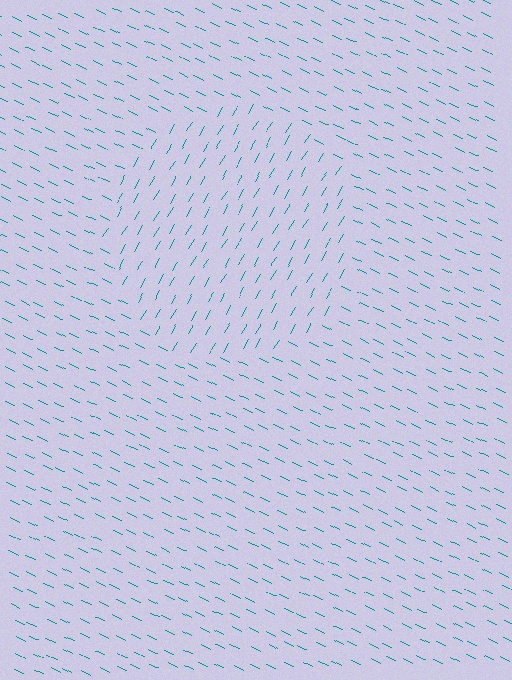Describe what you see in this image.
The image is filled with small teal line segments. A circle region in the image has lines oriented differently from the surrounding lines, creating a visible texture boundary.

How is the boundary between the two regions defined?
The boundary is defined purely by a change in line orientation (approximately 84 degrees difference). All lines are the same color and thickness.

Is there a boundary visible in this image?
Yes, there is a texture boundary formed by a change in line orientation.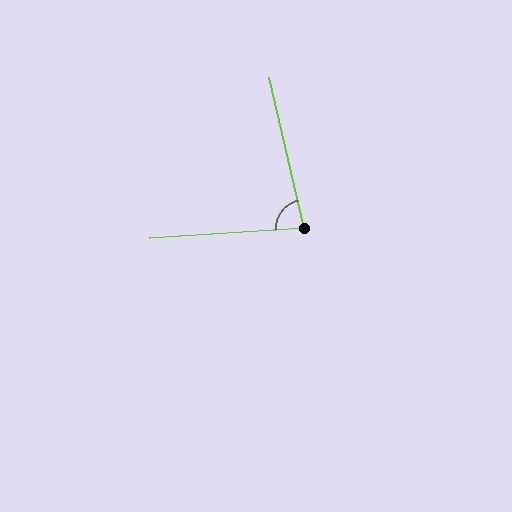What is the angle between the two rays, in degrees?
Approximately 81 degrees.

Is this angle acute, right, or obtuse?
It is acute.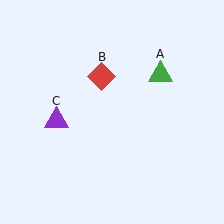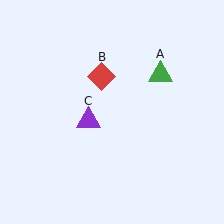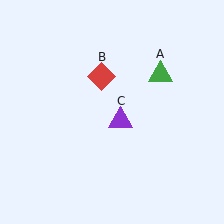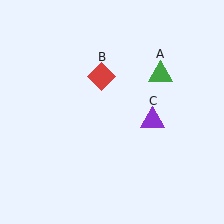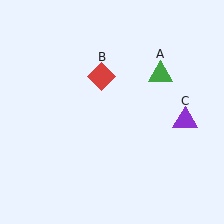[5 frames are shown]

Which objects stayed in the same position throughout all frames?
Green triangle (object A) and red diamond (object B) remained stationary.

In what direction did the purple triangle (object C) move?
The purple triangle (object C) moved right.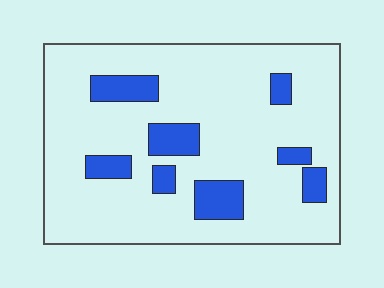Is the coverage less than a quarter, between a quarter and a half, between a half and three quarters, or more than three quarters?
Less than a quarter.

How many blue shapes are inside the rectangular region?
8.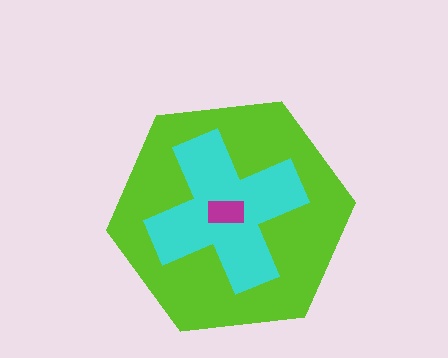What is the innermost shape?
The magenta rectangle.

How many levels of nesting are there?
3.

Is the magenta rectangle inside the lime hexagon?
Yes.